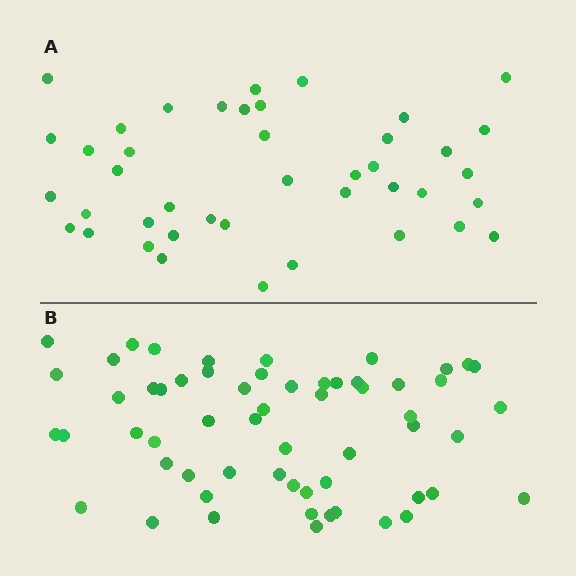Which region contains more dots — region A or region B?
Region B (the bottom region) has more dots.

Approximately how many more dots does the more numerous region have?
Region B has approximately 15 more dots than region A.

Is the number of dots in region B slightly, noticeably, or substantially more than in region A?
Region B has noticeably more, but not dramatically so. The ratio is roughly 1.4 to 1.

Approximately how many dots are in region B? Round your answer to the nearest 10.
About 60 dots. (The exact count is 59, which rounds to 60.)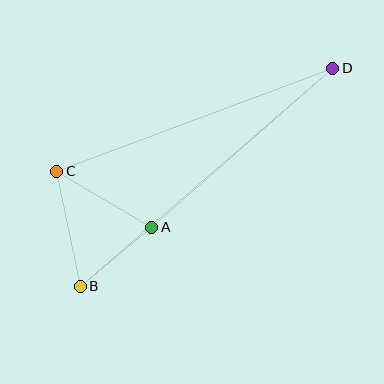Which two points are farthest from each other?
Points B and D are farthest from each other.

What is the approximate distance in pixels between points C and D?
The distance between C and D is approximately 295 pixels.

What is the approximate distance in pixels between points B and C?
The distance between B and C is approximately 117 pixels.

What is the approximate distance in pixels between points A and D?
The distance between A and D is approximately 241 pixels.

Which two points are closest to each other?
Points A and B are closest to each other.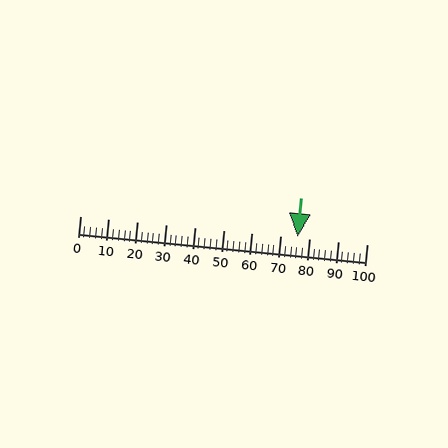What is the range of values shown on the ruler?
The ruler shows values from 0 to 100.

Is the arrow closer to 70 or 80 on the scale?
The arrow is closer to 80.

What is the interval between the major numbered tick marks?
The major tick marks are spaced 10 units apart.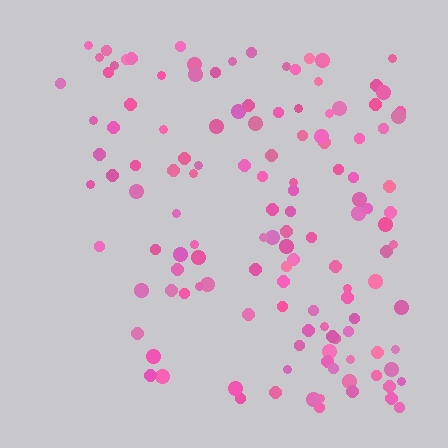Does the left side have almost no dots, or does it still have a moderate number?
Still a moderate number, just noticeably fewer than the right.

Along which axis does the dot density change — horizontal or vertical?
Horizontal.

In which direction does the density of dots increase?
From left to right, with the right side densest.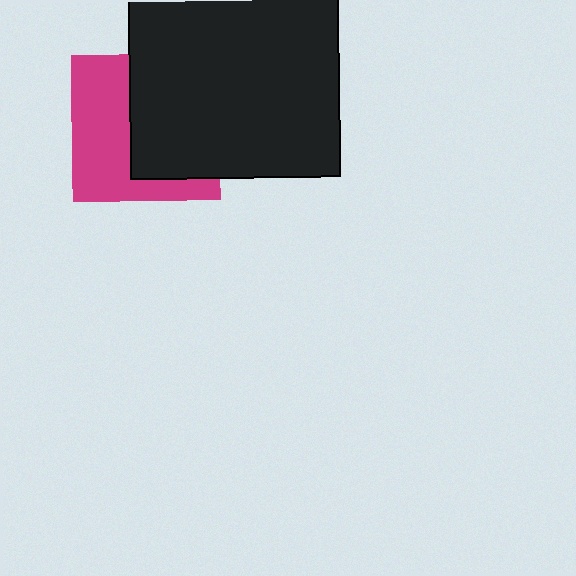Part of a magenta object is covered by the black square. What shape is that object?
It is a square.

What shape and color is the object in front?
The object in front is a black square.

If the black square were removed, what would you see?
You would see the complete magenta square.